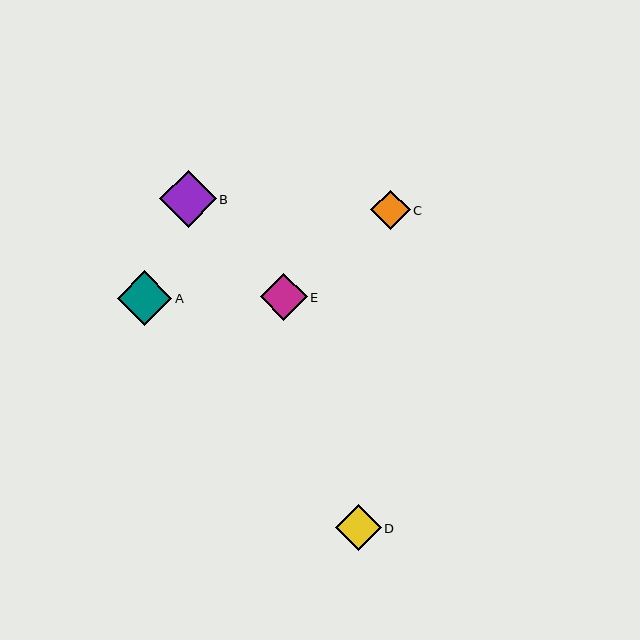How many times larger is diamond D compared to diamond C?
Diamond D is approximately 1.2 times the size of diamond C.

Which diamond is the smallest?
Diamond C is the smallest with a size of approximately 39 pixels.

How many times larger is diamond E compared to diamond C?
Diamond E is approximately 1.2 times the size of diamond C.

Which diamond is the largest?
Diamond B is the largest with a size of approximately 56 pixels.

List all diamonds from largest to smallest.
From largest to smallest: B, A, E, D, C.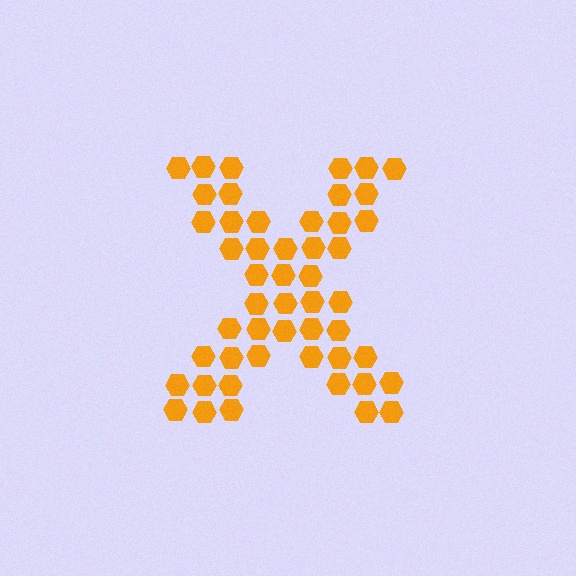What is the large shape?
The large shape is the letter X.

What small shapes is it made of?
It is made of small hexagons.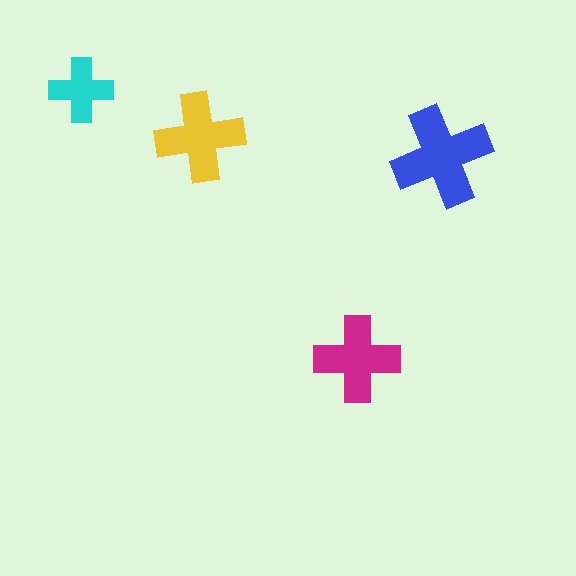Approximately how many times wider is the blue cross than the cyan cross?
About 1.5 times wider.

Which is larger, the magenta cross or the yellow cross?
The yellow one.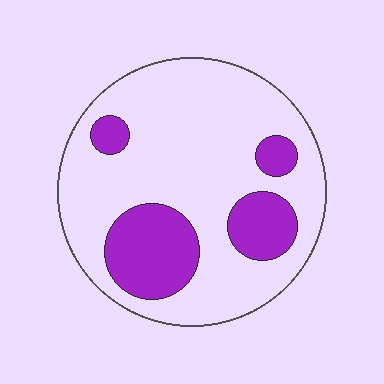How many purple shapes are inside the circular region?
4.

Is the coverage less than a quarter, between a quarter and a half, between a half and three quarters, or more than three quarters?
Less than a quarter.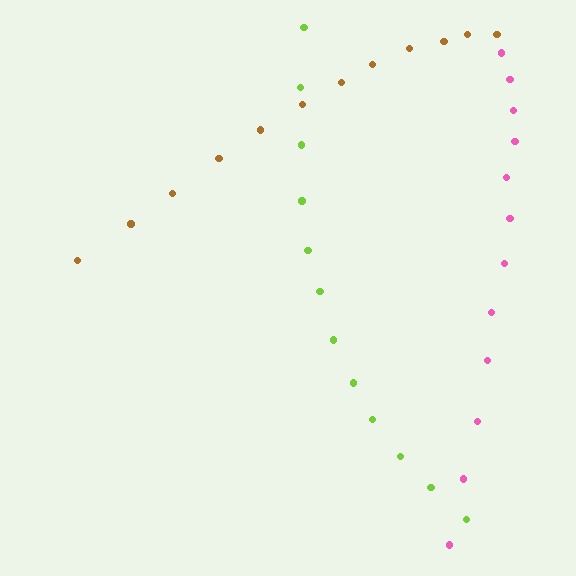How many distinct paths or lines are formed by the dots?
There are 3 distinct paths.